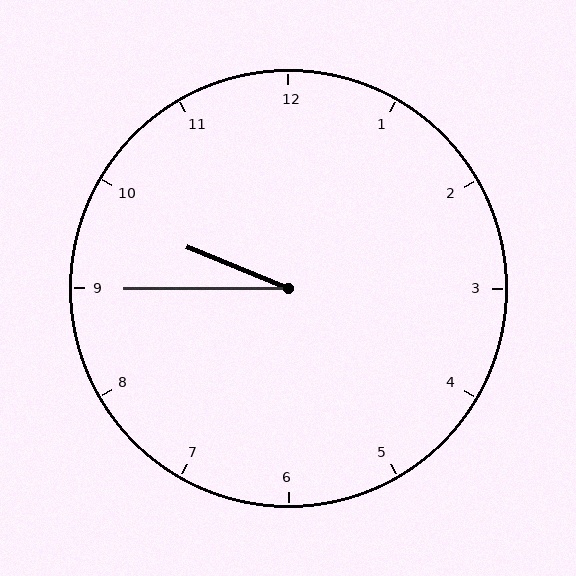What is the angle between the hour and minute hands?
Approximately 22 degrees.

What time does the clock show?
9:45.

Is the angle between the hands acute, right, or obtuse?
It is acute.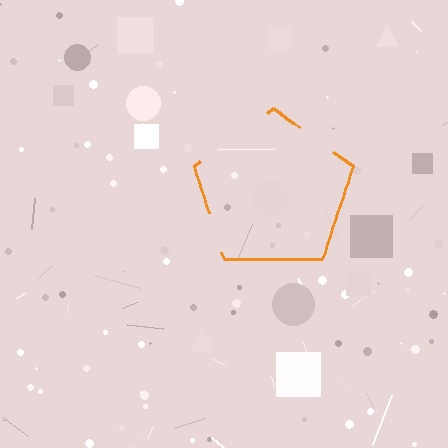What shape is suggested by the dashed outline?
The dashed outline suggests a pentagon.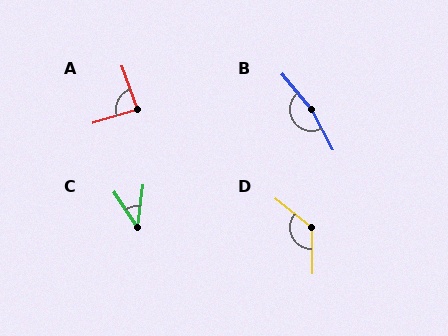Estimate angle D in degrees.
Approximately 129 degrees.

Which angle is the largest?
B, at approximately 168 degrees.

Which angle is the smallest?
C, at approximately 42 degrees.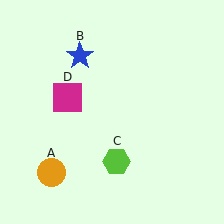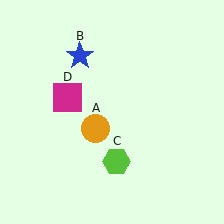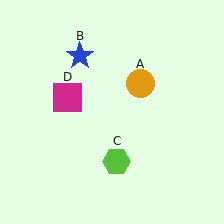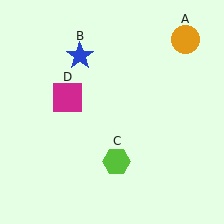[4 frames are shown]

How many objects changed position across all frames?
1 object changed position: orange circle (object A).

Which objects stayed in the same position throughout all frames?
Blue star (object B) and lime hexagon (object C) and magenta square (object D) remained stationary.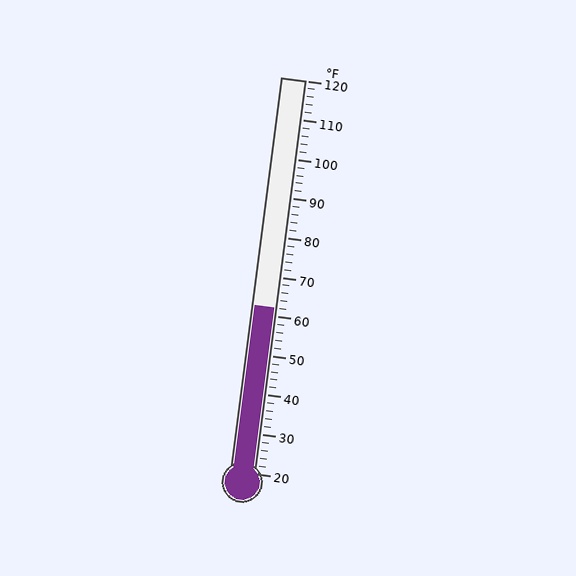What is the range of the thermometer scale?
The thermometer scale ranges from 20°F to 120°F.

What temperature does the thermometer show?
The thermometer shows approximately 62°F.